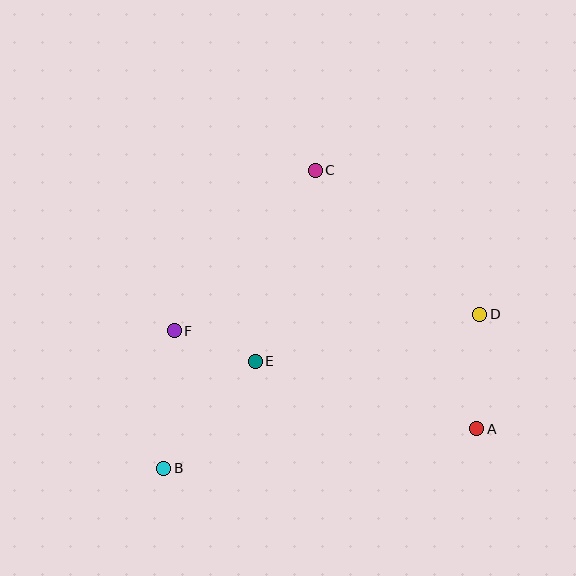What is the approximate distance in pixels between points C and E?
The distance between C and E is approximately 200 pixels.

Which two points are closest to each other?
Points E and F are closest to each other.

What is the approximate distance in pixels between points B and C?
The distance between B and C is approximately 334 pixels.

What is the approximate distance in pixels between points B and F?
The distance between B and F is approximately 138 pixels.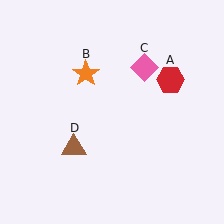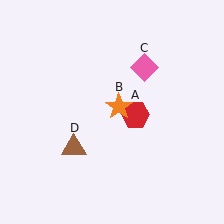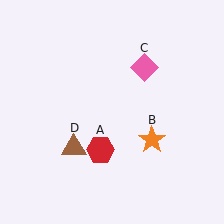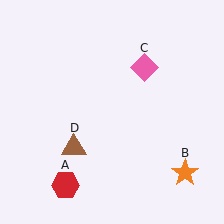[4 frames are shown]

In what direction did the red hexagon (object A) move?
The red hexagon (object A) moved down and to the left.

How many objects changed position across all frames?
2 objects changed position: red hexagon (object A), orange star (object B).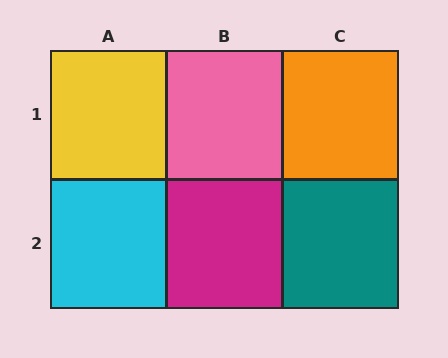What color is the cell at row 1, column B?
Pink.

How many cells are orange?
1 cell is orange.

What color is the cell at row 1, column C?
Orange.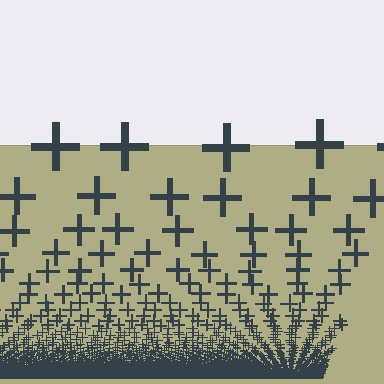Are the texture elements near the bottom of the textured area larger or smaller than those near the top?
Smaller. The gradient is inverted — elements near the bottom are smaller and denser.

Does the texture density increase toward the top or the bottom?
Density increases toward the bottom.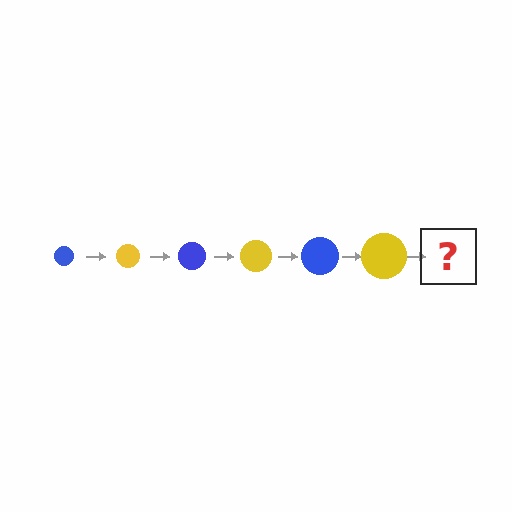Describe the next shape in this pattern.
It should be a blue circle, larger than the previous one.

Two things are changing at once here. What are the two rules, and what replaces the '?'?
The two rules are that the circle grows larger each step and the color cycles through blue and yellow. The '?' should be a blue circle, larger than the previous one.